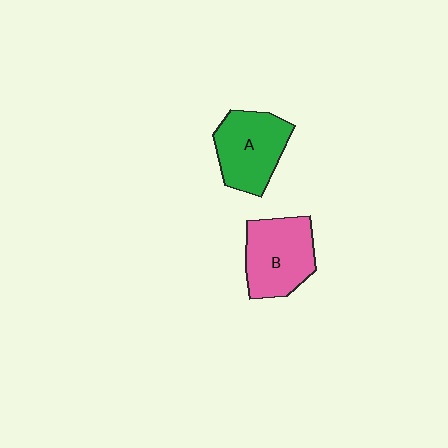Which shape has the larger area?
Shape B (pink).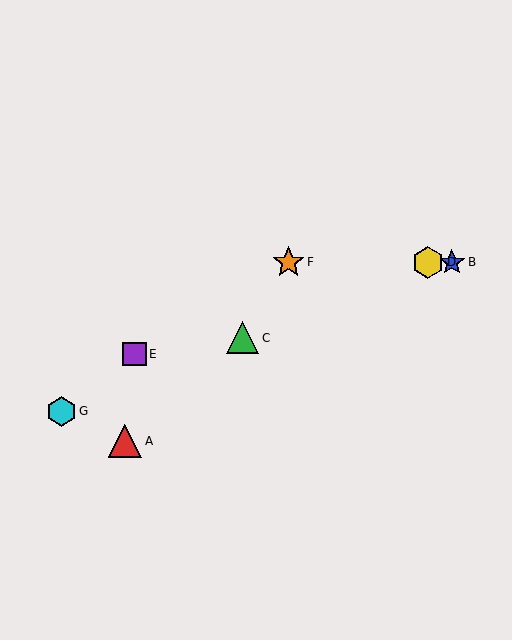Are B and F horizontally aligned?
Yes, both are at y≈262.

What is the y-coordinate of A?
Object A is at y≈441.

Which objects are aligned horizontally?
Objects B, D, F are aligned horizontally.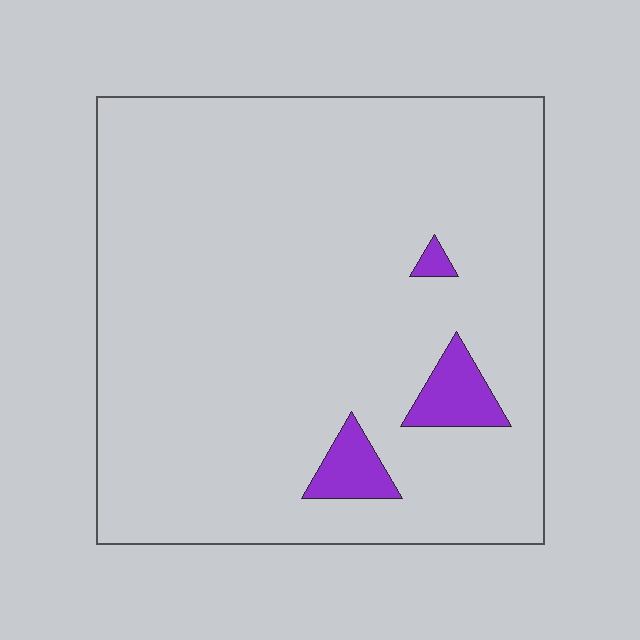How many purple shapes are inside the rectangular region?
3.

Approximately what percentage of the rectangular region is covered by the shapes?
Approximately 5%.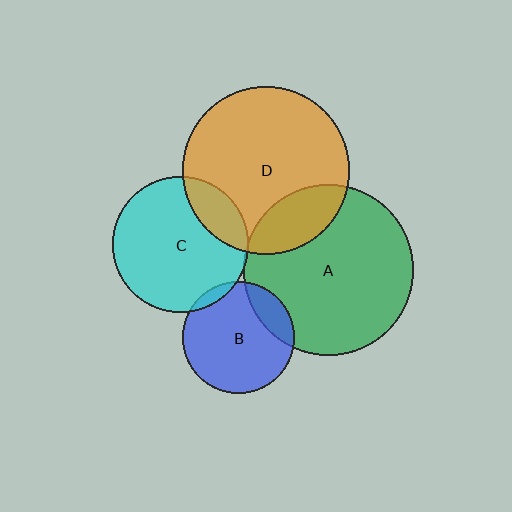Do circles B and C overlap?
Yes.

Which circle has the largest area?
Circle A (green).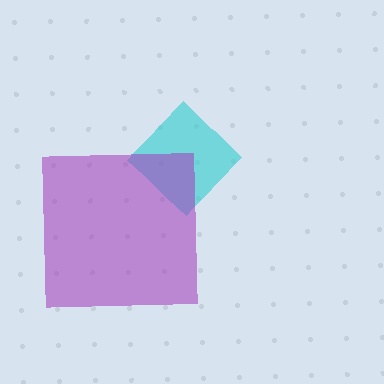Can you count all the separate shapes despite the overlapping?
Yes, there are 2 separate shapes.